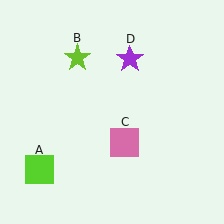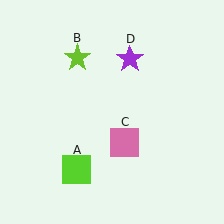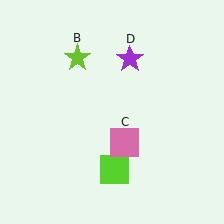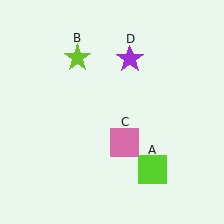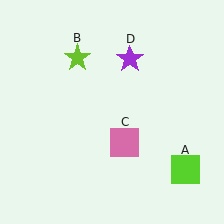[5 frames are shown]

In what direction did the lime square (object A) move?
The lime square (object A) moved right.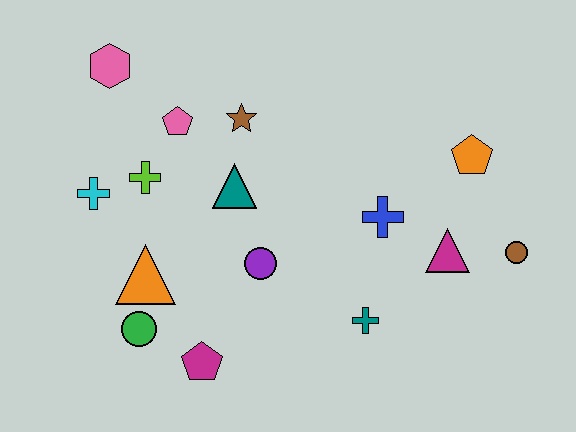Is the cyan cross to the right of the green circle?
No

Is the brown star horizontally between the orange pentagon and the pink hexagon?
Yes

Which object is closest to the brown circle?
The magenta triangle is closest to the brown circle.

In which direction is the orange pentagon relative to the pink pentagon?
The orange pentagon is to the right of the pink pentagon.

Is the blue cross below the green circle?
No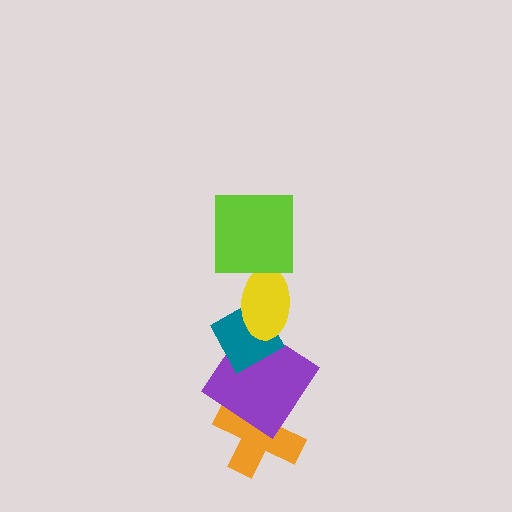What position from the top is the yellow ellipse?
The yellow ellipse is 2nd from the top.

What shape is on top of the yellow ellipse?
The lime square is on top of the yellow ellipse.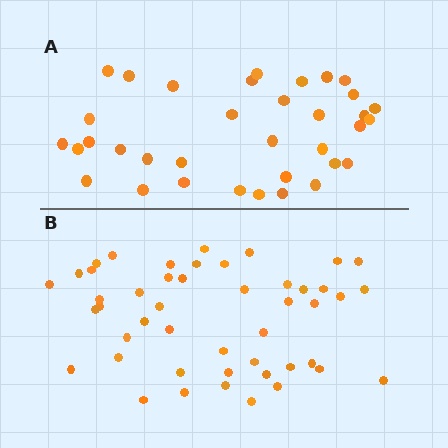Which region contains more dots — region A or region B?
Region B (the bottom region) has more dots.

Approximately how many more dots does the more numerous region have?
Region B has roughly 12 or so more dots than region A.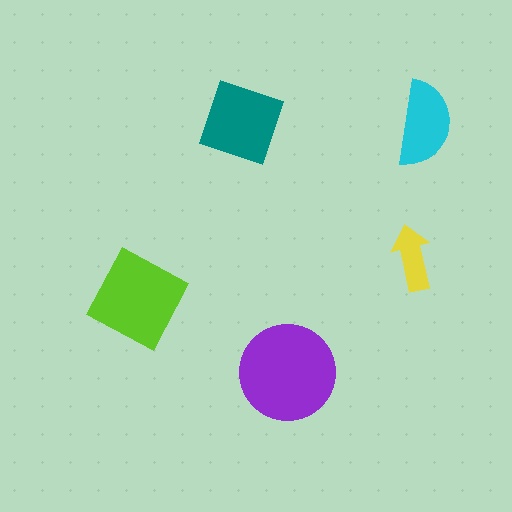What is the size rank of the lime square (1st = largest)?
2nd.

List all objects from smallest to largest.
The yellow arrow, the cyan semicircle, the teal diamond, the lime square, the purple circle.